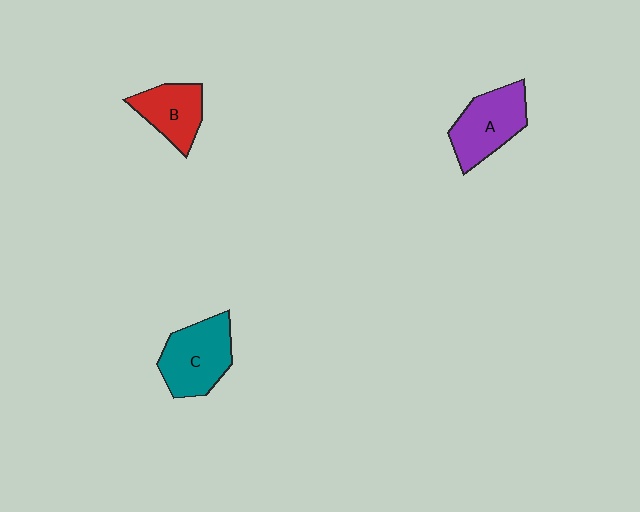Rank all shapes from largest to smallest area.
From largest to smallest: C (teal), A (purple), B (red).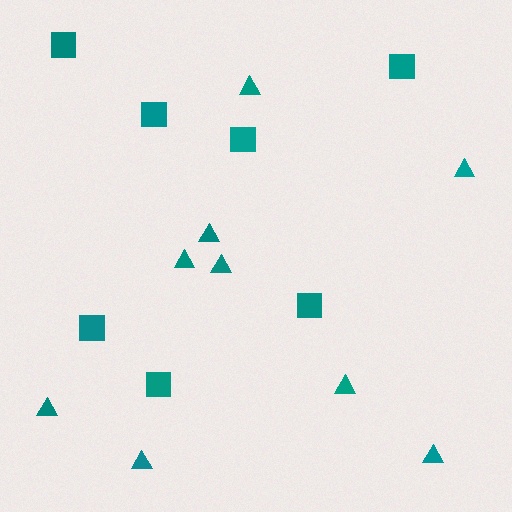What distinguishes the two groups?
There are 2 groups: one group of triangles (9) and one group of squares (7).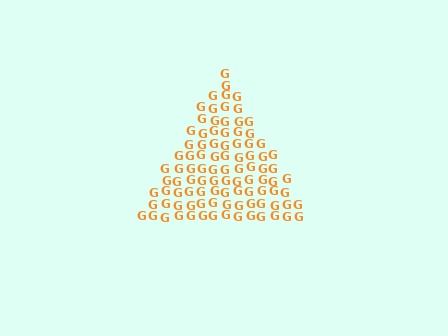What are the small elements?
The small elements are letter G's.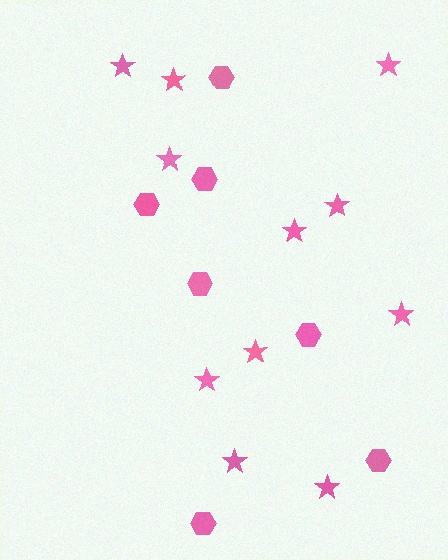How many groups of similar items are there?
There are 2 groups: one group of stars (11) and one group of hexagons (7).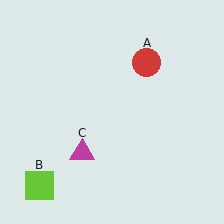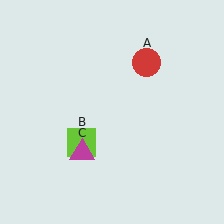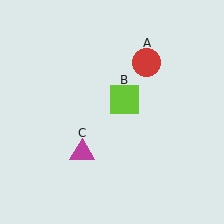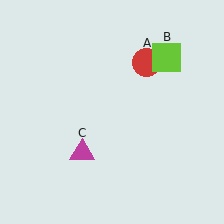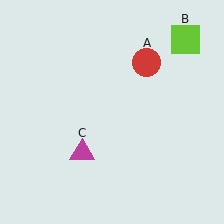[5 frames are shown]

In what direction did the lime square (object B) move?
The lime square (object B) moved up and to the right.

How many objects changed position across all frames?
1 object changed position: lime square (object B).